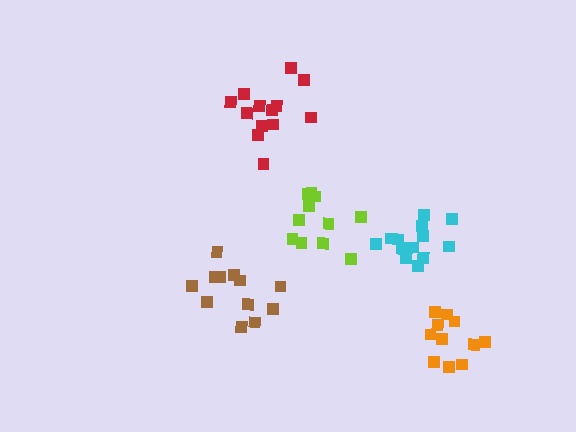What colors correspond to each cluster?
The clusters are colored: cyan, orange, red, lime, brown.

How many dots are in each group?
Group 1: 14 dots, Group 2: 11 dots, Group 3: 13 dots, Group 4: 11 dots, Group 5: 12 dots (61 total).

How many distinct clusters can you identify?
There are 5 distinct clusters.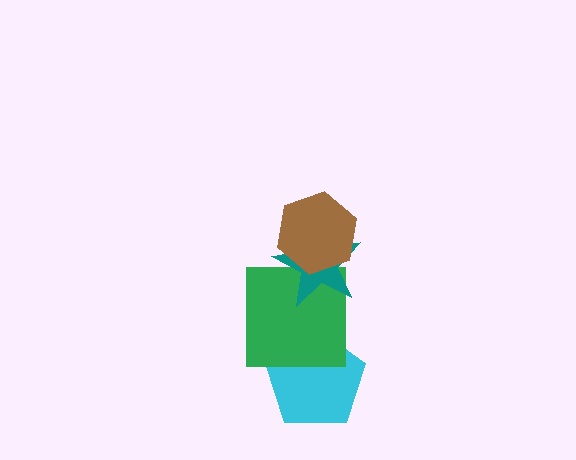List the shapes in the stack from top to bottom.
From top to bottom: the brown hexagon, the teal star, the green square, the cyan pentagon.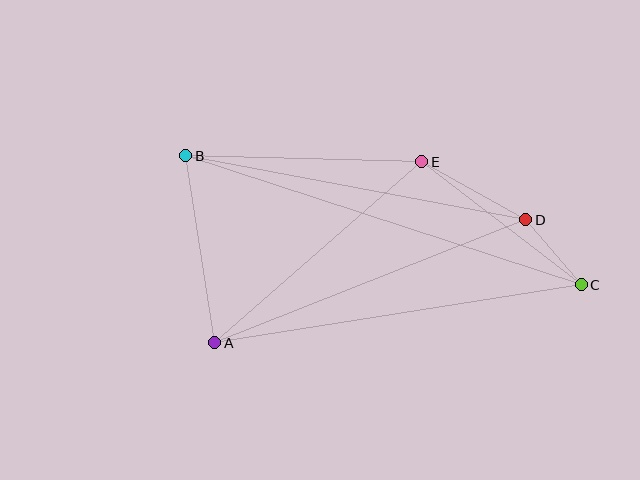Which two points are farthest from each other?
Points B and C are farthest from each other.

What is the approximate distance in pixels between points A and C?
The distance between A and C is approximately 371 pixels.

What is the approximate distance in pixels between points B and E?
The distance between B and E is approximately 236 pixels.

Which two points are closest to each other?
Points C and D are closest to each other.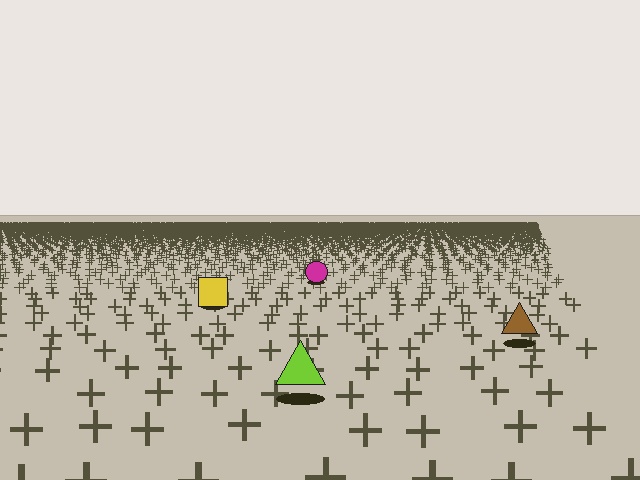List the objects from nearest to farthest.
From nearest to farthest: the lime triangle, the brown triangle, the yellow square, the magenta circle.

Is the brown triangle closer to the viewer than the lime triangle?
No. The lime triangle is closer — you can tell from the texture gradient: the ground texture is coarser near it.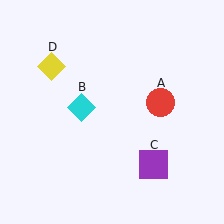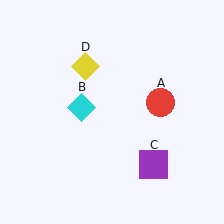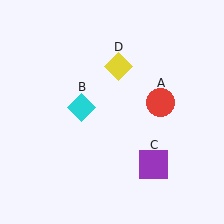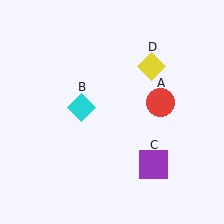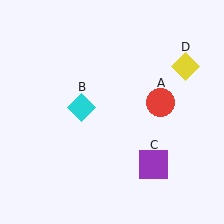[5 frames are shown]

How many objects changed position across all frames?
1 object changed position: yellow diamond (object D).